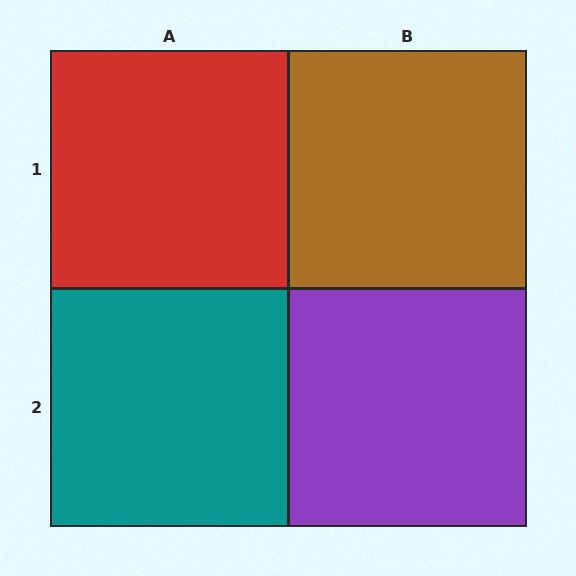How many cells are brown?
1 cell is brown.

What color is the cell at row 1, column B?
Brown.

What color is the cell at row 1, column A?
Red.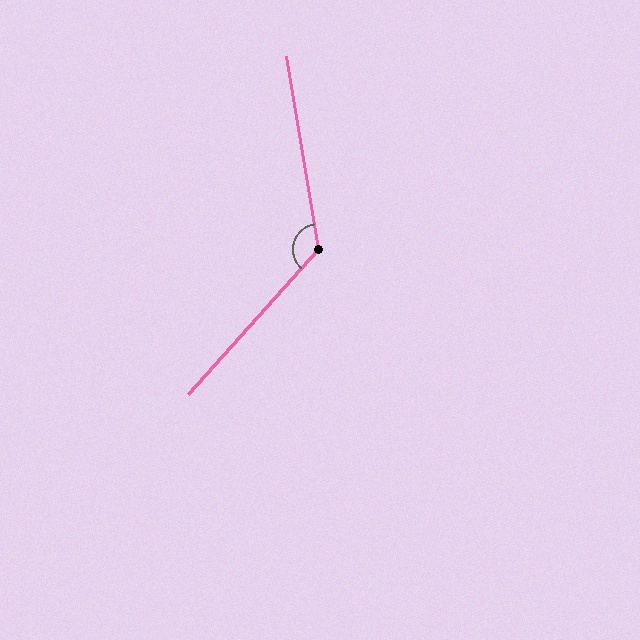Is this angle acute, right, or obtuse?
It is obtuse.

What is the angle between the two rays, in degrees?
Approximately 129 degrees.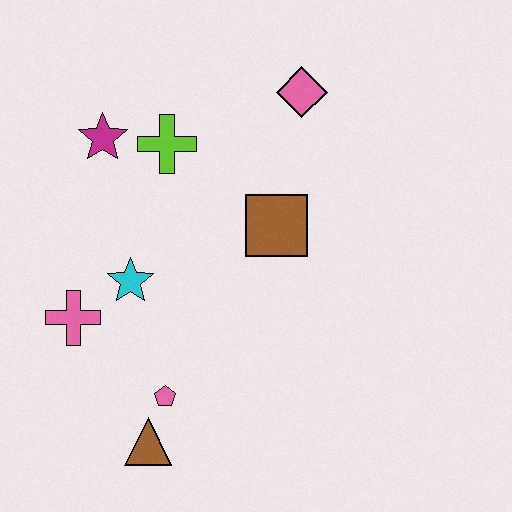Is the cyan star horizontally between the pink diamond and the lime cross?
No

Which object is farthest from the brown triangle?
The pink diamond is farthest from the brown triangle.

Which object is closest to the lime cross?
The magenta star is closest to the lime cross.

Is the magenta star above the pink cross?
Yes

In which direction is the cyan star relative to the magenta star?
The cyan star is below the magenta star.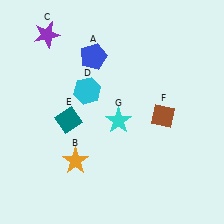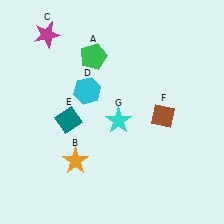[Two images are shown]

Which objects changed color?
A changed from blue to green. C changed from purple to magenta.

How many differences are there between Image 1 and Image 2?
There are 2 differences between the two images.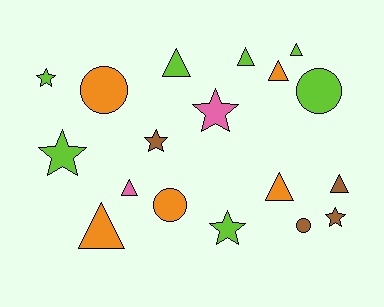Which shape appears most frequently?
Triangle, with 8 objects.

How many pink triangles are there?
There is 1 pink triangle.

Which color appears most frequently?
Lime, with 7 objects.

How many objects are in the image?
There are 18 objects.